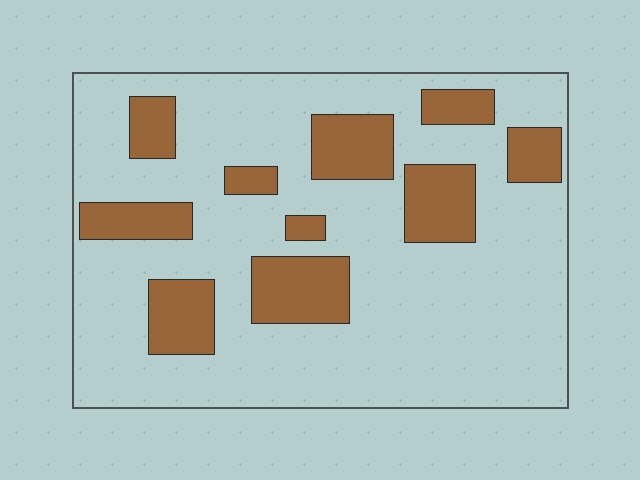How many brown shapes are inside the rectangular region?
10.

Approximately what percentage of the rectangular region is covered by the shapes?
Approximately 25%.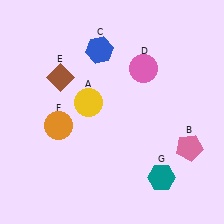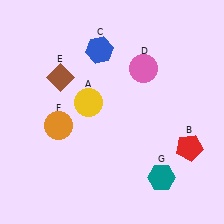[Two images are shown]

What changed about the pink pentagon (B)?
In Image 1, B is pink. In Image 2, it changed to red.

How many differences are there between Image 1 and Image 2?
There is 1 difference between the two images.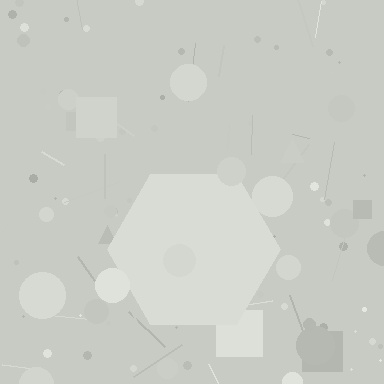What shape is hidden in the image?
A hexagon is hidden in the image.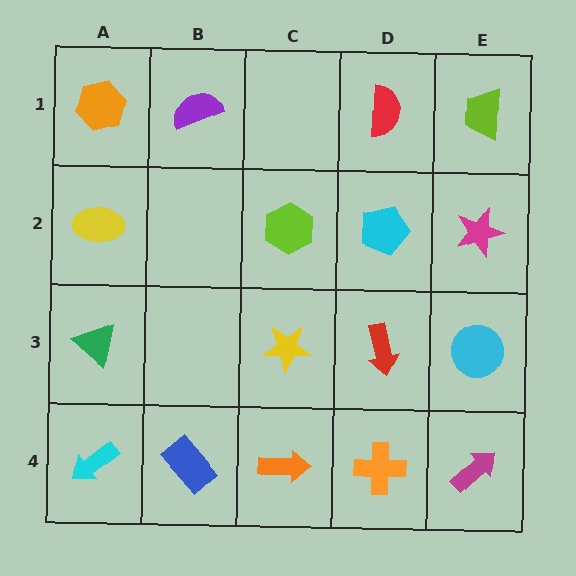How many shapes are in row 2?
4 shapes.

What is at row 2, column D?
A cyan pentagon.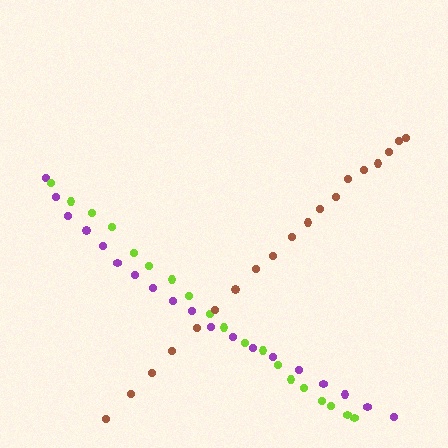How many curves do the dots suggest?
There are 3 distinct paths.